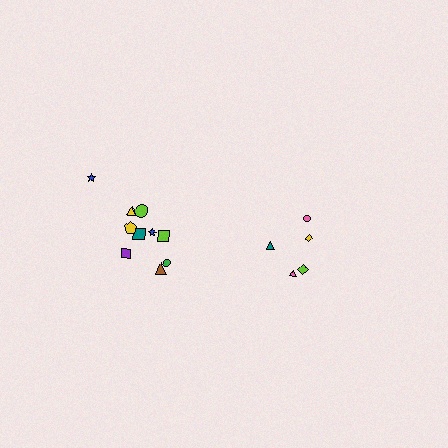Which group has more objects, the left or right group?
The left group.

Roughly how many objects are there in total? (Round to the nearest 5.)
Roughly 15 objects in total.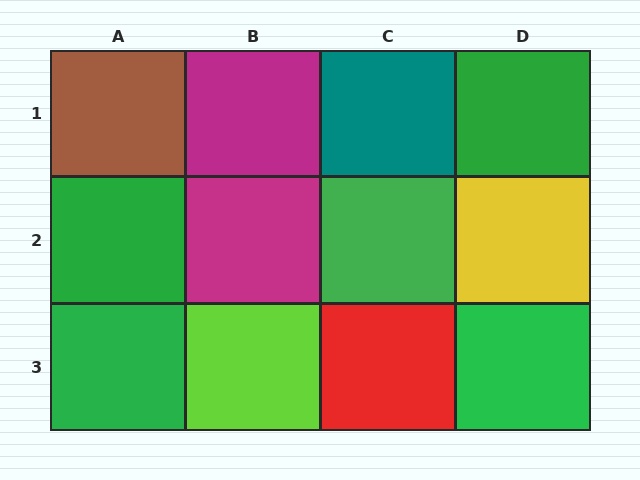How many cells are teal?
1 cell is teal.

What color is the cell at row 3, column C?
Red.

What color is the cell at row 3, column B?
Lime.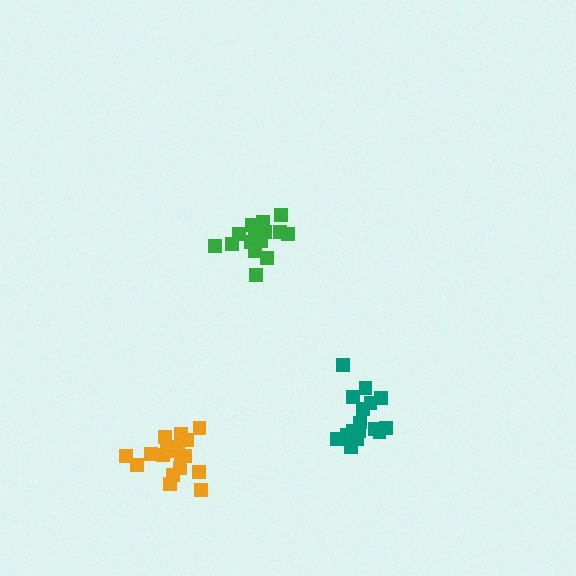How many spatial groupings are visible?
There are 3 spatial groupings.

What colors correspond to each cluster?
The clusters are colored: green, orange, teal.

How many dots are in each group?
Group 1: 16 dots, Group 2: 18 dots, Group 3: 17 dots (51 total).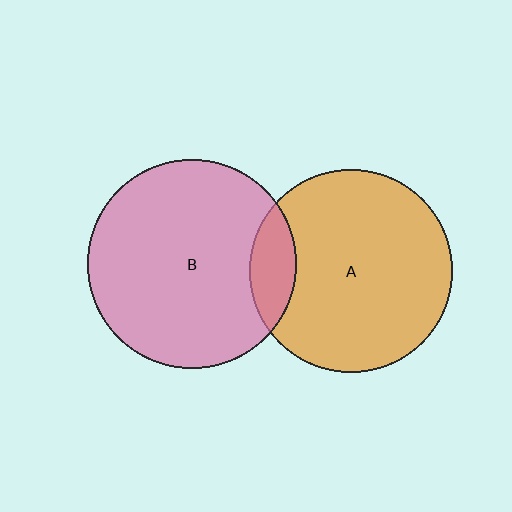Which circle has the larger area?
Circle B (pink).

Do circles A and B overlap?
Yes.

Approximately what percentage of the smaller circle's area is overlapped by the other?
Approximately 15%.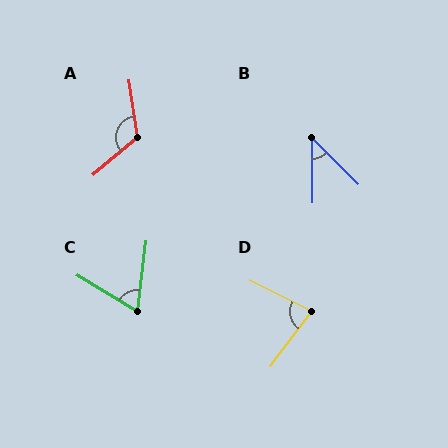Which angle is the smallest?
B, at approximately 45 degrees.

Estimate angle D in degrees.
Approximately 80 degrees.